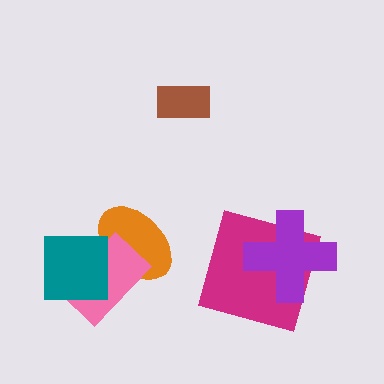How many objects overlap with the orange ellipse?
2 objects overlap with the orange ellipse.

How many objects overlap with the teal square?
2 objects overlap with the teal square.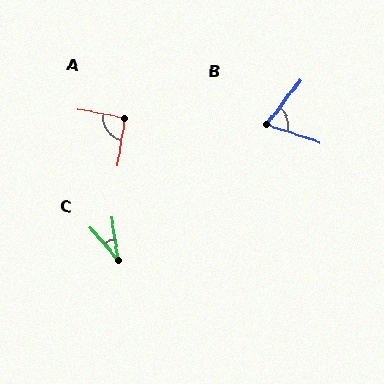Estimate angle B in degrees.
Approximately 71 degrees.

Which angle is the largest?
A, at approximately 91 degrees.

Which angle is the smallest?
C, at approximately 32 degrees.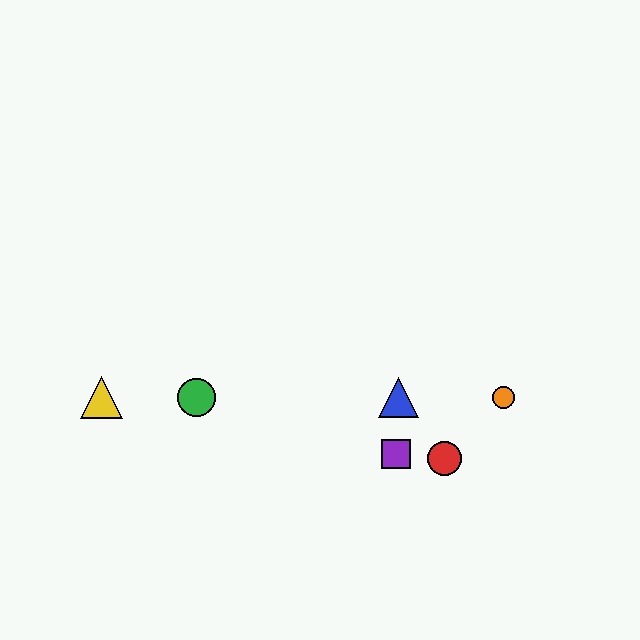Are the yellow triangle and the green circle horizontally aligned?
Yes, both are at y≈397.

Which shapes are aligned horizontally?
The blue triangle, the green circle, the yellow triangle, the orange circle are aligned horizontally.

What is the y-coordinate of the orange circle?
The orange circle is at y≈397.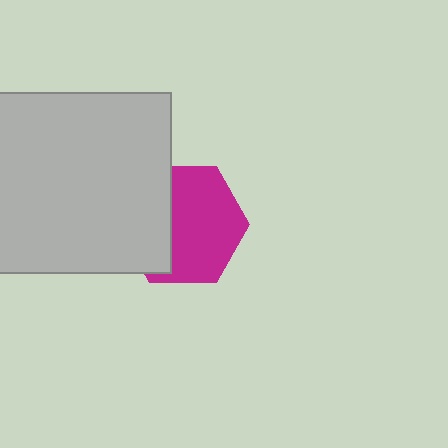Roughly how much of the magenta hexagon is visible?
About half of it is visible (roughly 64%).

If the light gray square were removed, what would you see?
You would see the complete magenta hexagon.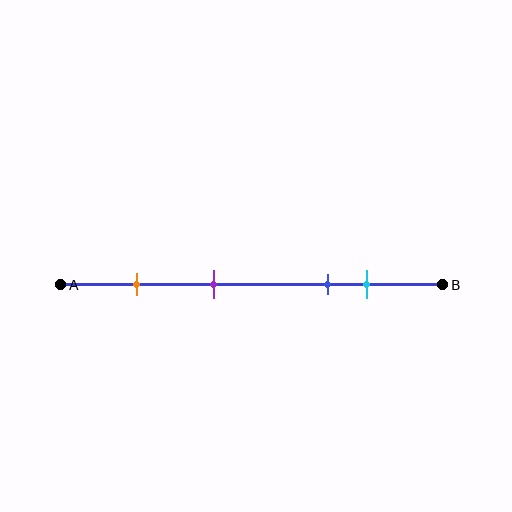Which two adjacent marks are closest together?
The blue and cyan marks are the closest adjacent pair.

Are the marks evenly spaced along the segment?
No, the marks are not evenly spaced.